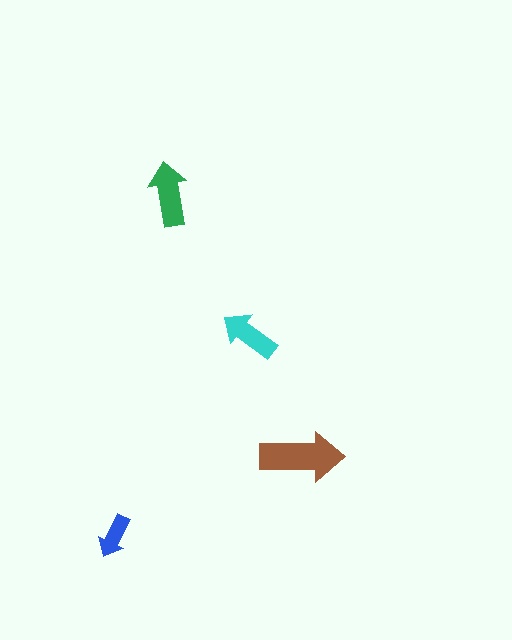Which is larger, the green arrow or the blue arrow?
The green one.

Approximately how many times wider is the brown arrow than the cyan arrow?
About 1.5 times wider.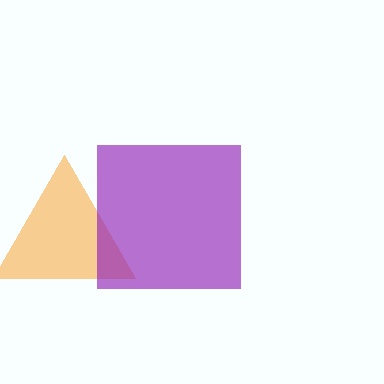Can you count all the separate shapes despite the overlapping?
Yes, there are 2 separate shapes.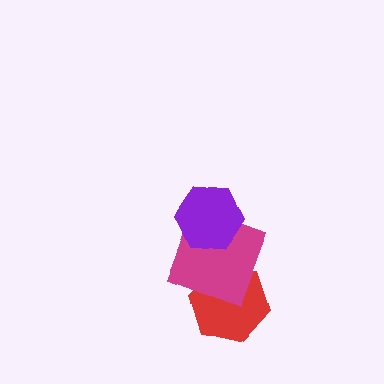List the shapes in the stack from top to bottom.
From top to bottom: the purple hexagon, the magenta square, the red hexagon.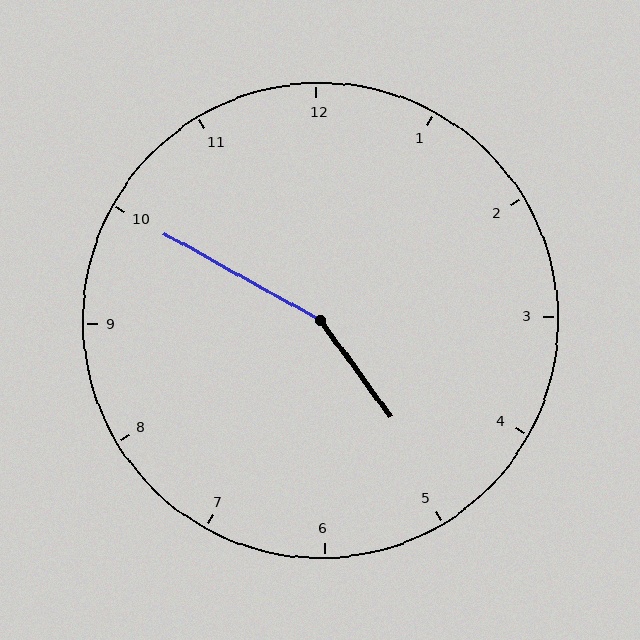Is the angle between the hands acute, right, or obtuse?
It is obtuse.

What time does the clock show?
4:50.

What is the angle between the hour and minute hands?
Approximately 155 degrees.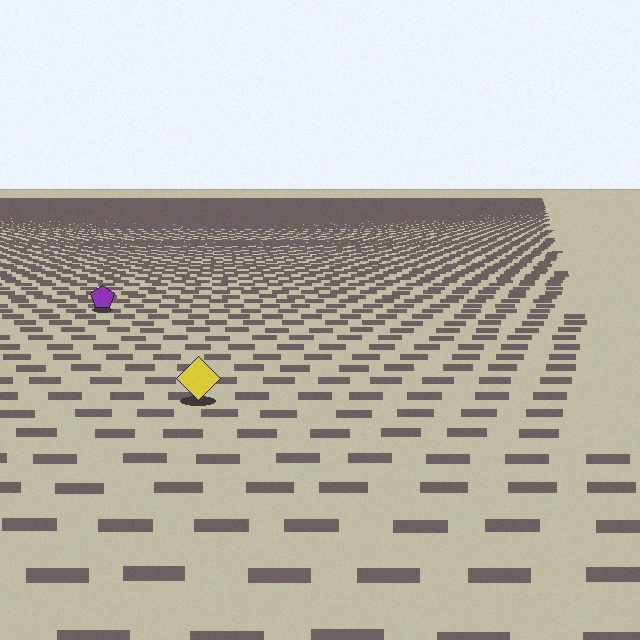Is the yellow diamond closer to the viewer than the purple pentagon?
Yes. The yellow diamond is closer — you can tell from the texture gradient: the ground texture is coarser near it.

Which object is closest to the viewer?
The yellow diamond is closest. The texture marks near it are larger and more spread out.